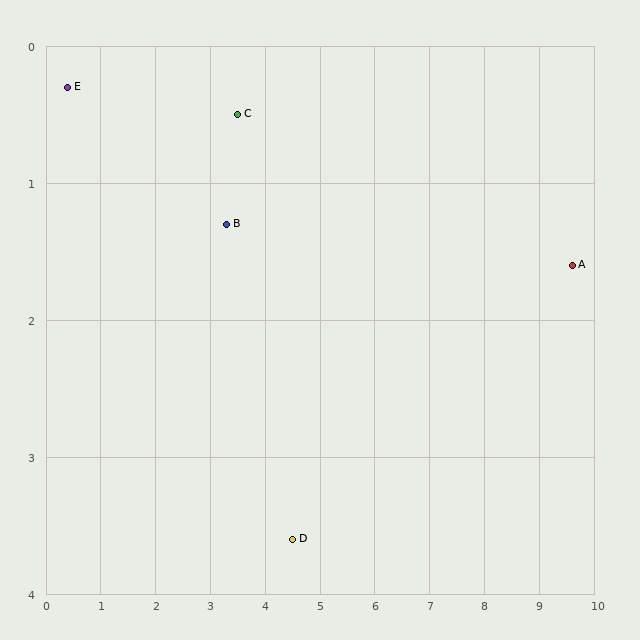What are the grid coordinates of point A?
Point A is at approximately (9.6, 1.6).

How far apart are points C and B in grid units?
Points C and B are about 0.8 grid units apart.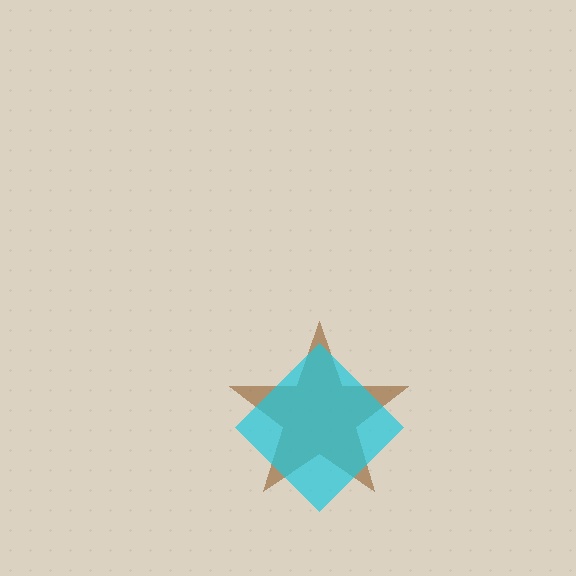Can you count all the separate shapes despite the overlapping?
Yes, there are 2 separate shapes.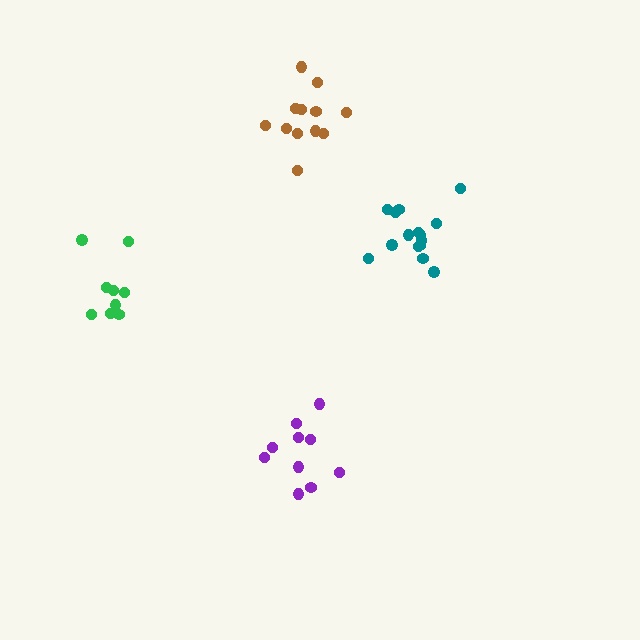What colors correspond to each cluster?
The clusters are colored: green, teal, purple, brown.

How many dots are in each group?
Group 1: 9 dots, Group 2: 15 dots, Group 3: 10 dots, Group 4: 12 dots (46 total).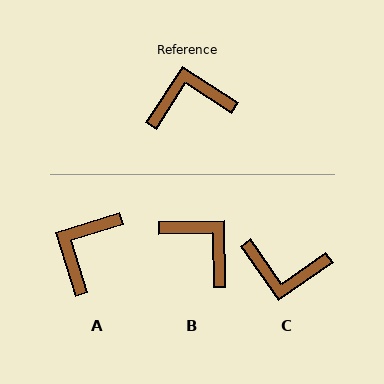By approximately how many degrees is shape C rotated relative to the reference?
Approximately 158 degrees counter-clockwise.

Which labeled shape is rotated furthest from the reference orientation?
C, about 158 degrees away.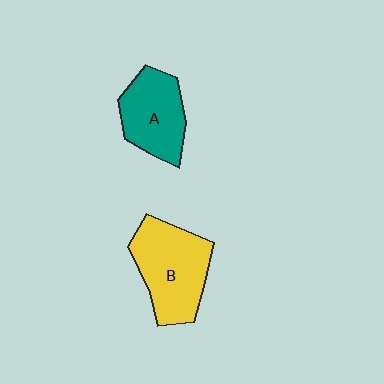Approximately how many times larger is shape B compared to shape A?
Approximately 1.3 times.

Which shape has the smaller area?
Shape A (teal).